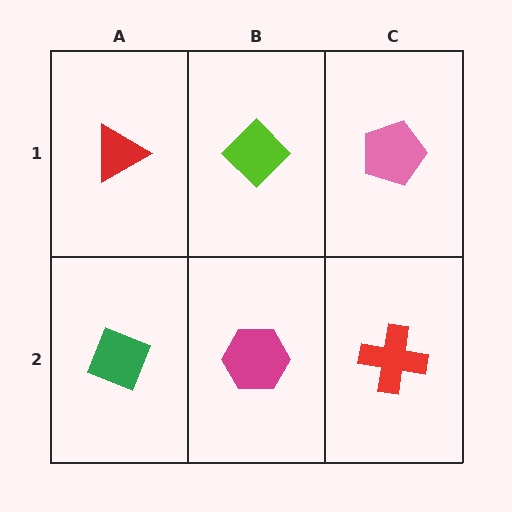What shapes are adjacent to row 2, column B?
A lime diamond (row 1, column B), a green diamond (row 2, column A), a red cross (row 2, column C).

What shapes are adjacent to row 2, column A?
A red triangle (row 1, column A), a magenta hexagon (row 2, column B).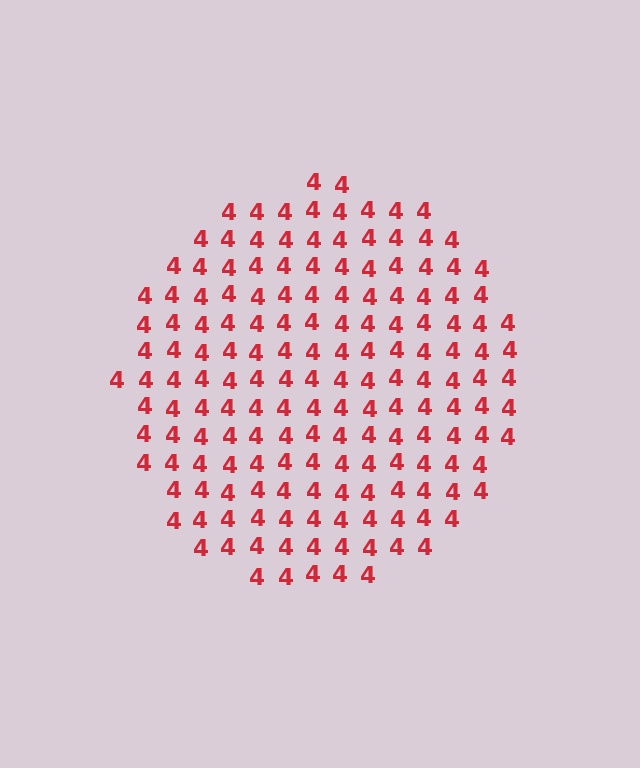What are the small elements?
The small elements are digit 4's.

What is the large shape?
The large shape is a circle.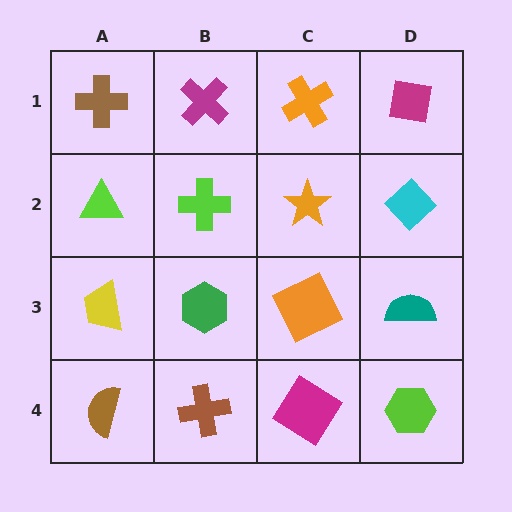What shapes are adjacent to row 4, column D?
A teal semicircle (row 3, column D), a magenta diamond (row 4, column C).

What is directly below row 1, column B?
A lime cross.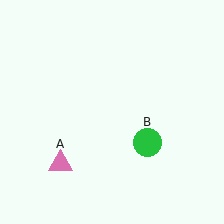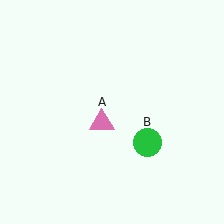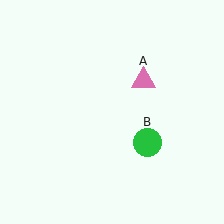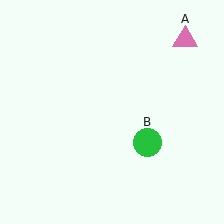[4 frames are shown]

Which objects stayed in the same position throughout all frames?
Green circle (object B) remained stationary.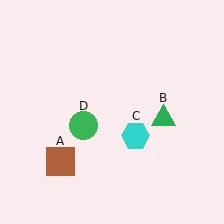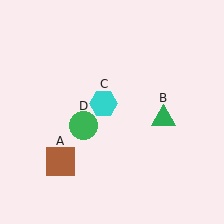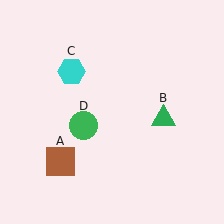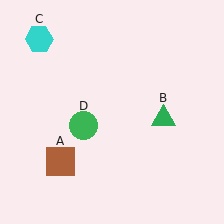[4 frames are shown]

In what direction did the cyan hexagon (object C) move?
The cyan hexagon (object C) moved up and to the left.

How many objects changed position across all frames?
1 object changed position: cyan hexagon (object C).